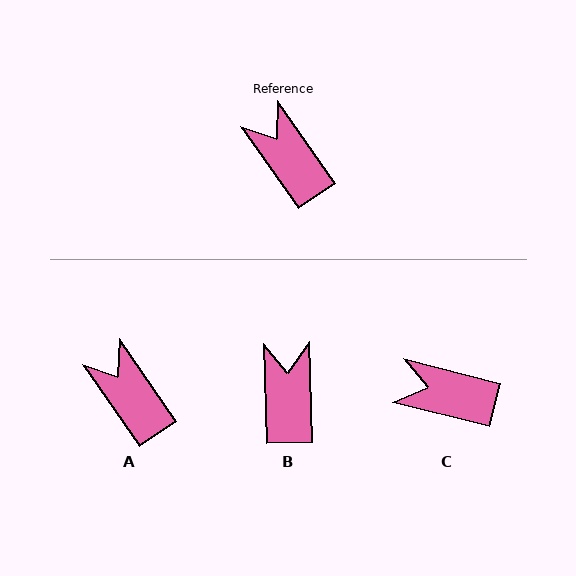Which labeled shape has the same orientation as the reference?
A.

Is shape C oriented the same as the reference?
No, it is off by about 41 degrees.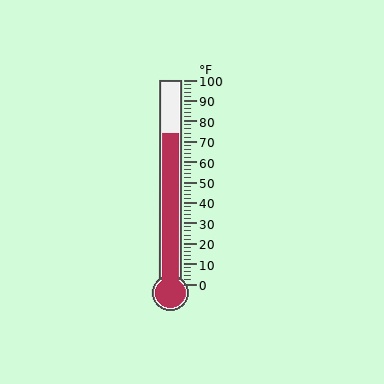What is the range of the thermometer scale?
The thermometer scale ranges from 0°F to 100°F.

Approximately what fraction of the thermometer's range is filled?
The thermometer is filled to approximately 75% of its range.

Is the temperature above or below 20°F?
The temperature is above 20°F.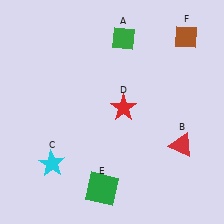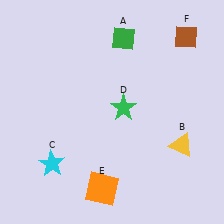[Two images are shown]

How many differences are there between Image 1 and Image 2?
There are 3 differences between the two images.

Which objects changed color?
B changed from red to yellow. D changed from red to green. E changed from green to orange.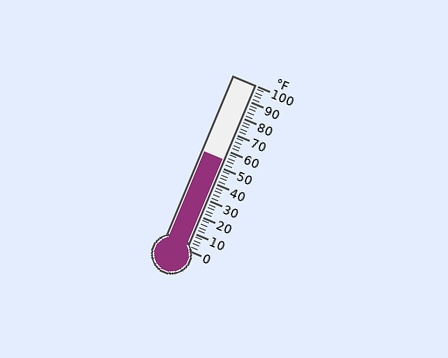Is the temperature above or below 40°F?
The temperature is above 40°F.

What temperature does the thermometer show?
The thermometer shows approximately 54°F.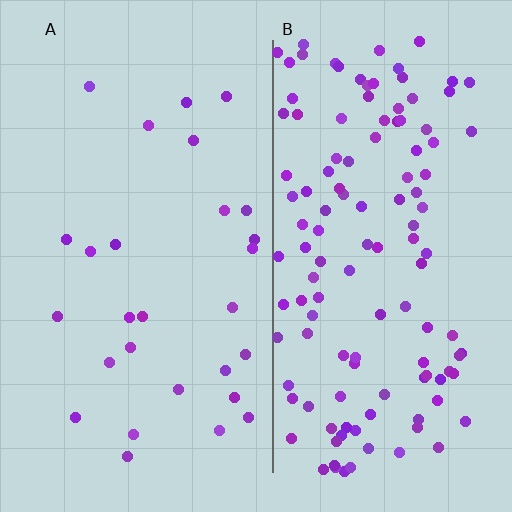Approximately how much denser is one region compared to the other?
Approximately 4.5× — region B over region A.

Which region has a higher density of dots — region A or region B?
B (the right).